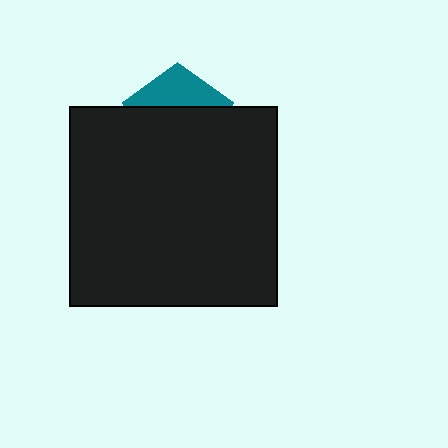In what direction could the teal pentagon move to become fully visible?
The teal pentagon could move up. That would shift it out from behind the black rectangle entirely.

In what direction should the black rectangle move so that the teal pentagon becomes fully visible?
The black rectangle should move down. That is the shortest direction to clear the overlap and leave the teal pentagon fully visible.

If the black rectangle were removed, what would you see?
You would see the complete teal pentagon.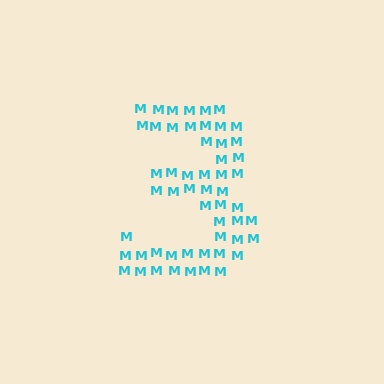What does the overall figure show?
The overall figure shows the digit 3.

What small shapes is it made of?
It is made of small letter M's.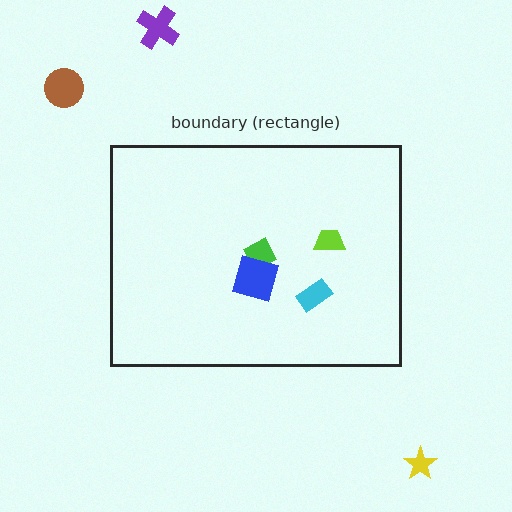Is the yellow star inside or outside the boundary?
Outside.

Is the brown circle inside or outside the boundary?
Outside.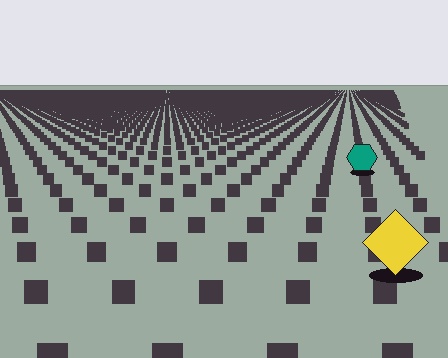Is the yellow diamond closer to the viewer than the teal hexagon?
Yes. The yellow diamond is closer — you can tell from the texture gradient: the ground texture is coarser near it.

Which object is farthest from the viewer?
The teal hexagon is farthest from the viewer. It appears smaller and the ground texture around it is denser.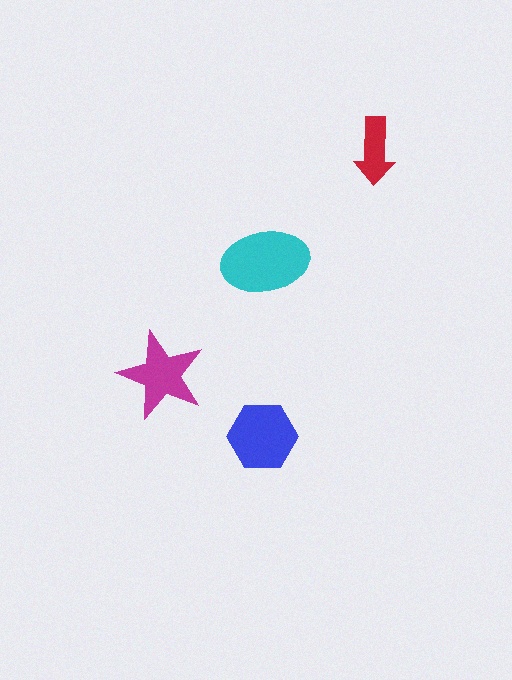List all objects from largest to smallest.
The cyan ellipse, the blue hexagon, the magenta star, the red arrow.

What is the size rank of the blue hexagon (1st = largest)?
2nd.